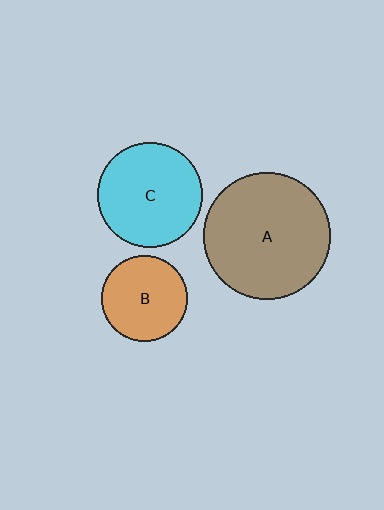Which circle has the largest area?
Circle A (brown).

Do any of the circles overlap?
No, none of the circles overlap.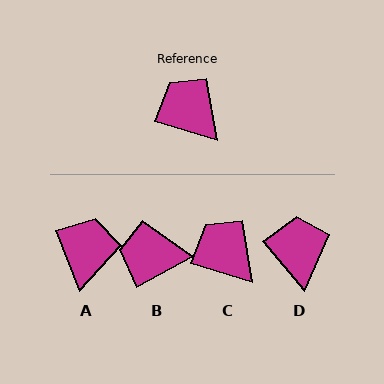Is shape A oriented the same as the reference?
No, it is off by about 52 degrees.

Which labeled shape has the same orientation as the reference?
C.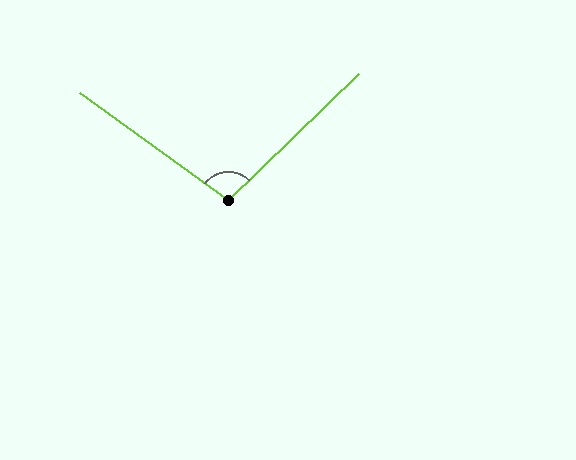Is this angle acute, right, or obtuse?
It is obtuse.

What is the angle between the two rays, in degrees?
Approximately 100 degrees.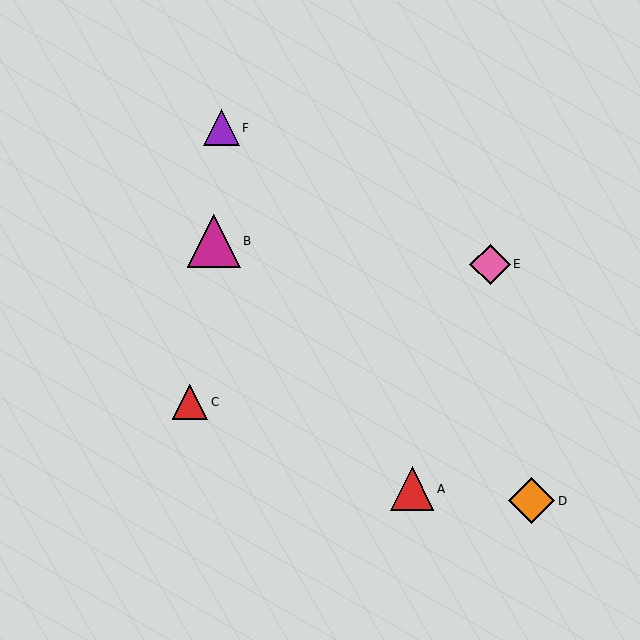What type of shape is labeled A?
Shape A is a red triangle.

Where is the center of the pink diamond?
The center of the pink diamond is at (490, 264).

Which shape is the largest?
The magenta triangle (labeled B) is the largest.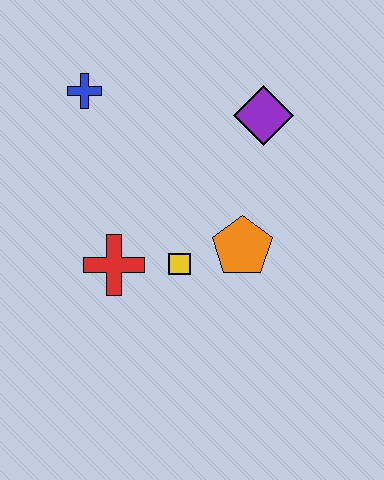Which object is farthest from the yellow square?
The blue cross is farthest from the yellow square.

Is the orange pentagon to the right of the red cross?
Yes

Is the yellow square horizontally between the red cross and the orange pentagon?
Yes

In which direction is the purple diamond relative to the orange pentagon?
The purple diamond is above the orange pentagon.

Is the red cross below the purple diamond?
Yes